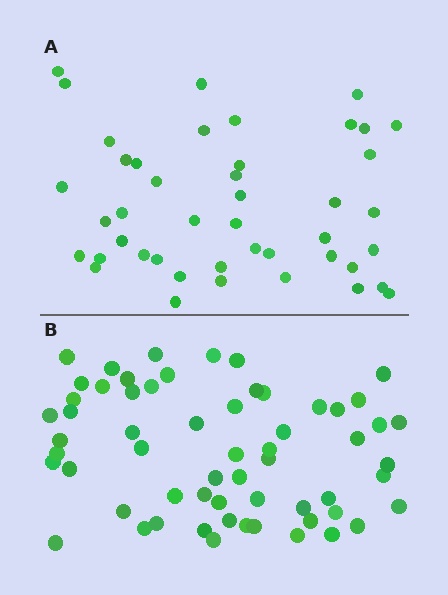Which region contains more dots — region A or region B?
Region B (the bottom region) has more dots.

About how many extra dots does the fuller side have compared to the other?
Region B has approximately 15 more dots than region A.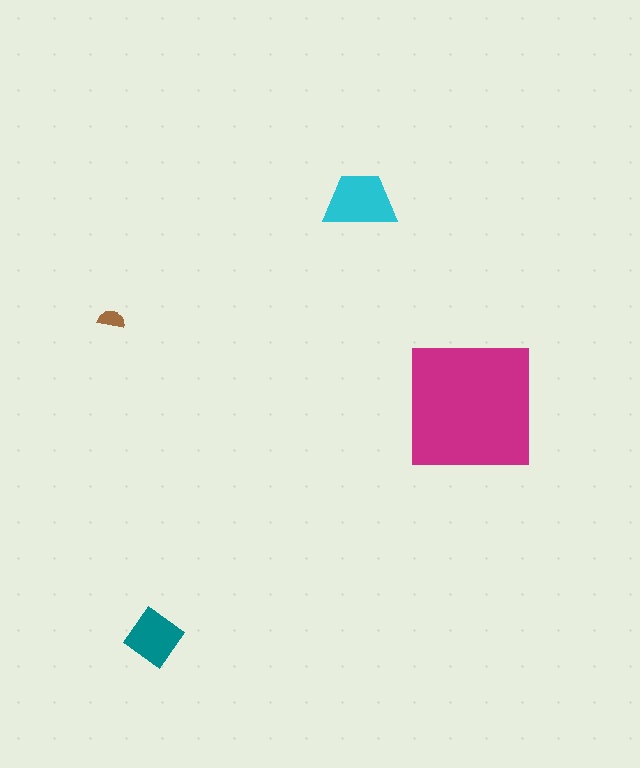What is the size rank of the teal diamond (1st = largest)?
3rd.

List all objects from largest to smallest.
The magenta square, the cyan trapezoid, the teal diamond, the brown semicircle.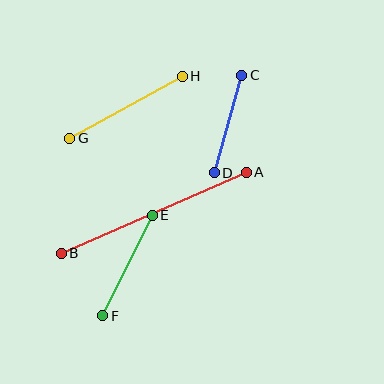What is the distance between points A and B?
The distance is approximately 202 pixels.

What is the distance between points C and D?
The distance is approximately 101 pixels.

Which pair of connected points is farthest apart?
Points A and B are farthest apart.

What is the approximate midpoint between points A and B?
The midpoint is at approximately (154, 213) pixels.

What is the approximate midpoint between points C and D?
The midpoint is at approximately (228, 124) pixels.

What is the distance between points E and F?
The distance is approximately 112 pixels.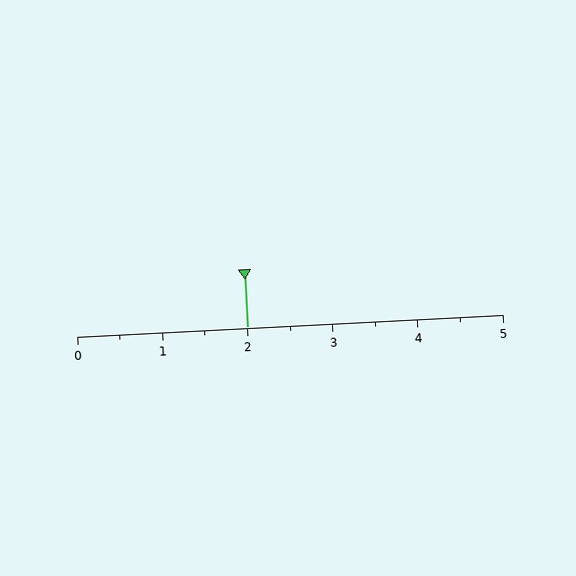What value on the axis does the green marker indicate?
The marker indicates approximately 2.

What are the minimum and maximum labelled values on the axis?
The axis runs from 0 to 5.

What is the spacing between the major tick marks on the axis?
The major ticks are spaced 1 apart.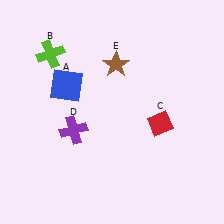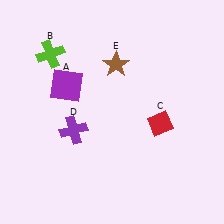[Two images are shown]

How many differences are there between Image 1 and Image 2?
There is 1 difference between the two images.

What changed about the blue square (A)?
In Image 1, A is blue. In Image 2, it changed to purple.